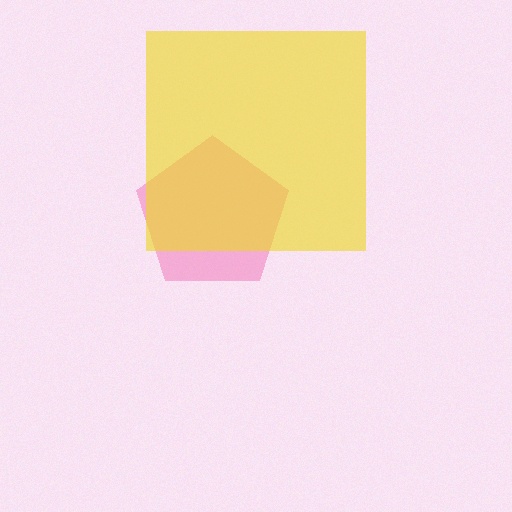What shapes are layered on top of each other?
The layered shapes are: a pink pentagon, a yellow square.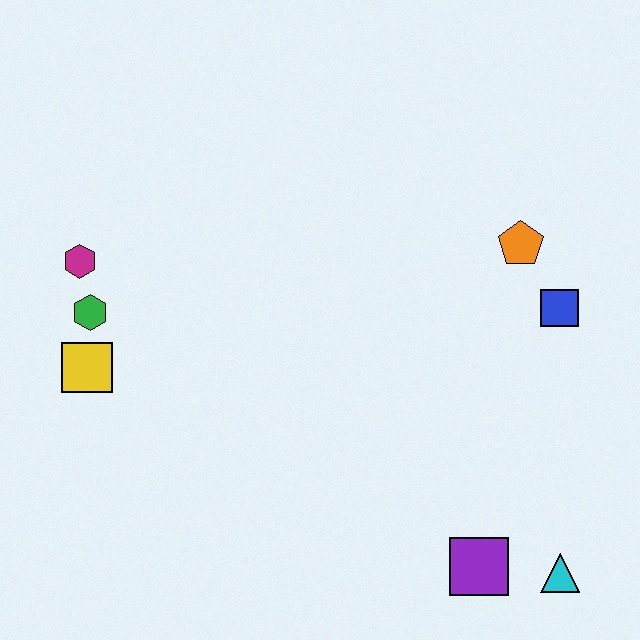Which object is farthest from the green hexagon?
The cyan triangle is farthest from the green hexagon.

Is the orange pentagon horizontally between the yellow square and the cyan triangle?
Yes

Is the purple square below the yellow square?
Yes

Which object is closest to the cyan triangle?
The purple square is closest to the cyan triangle.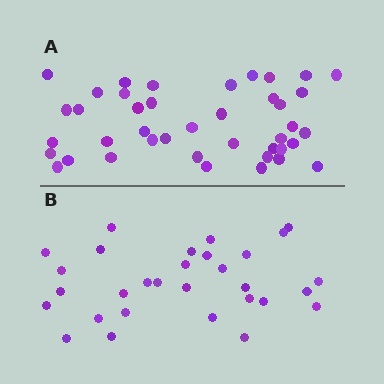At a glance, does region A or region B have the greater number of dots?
Region A (the top region) has more dots.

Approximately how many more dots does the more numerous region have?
Region A has roughly 12 or so more dots than region B.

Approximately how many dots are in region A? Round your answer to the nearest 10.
About 40 dots. (The exact count is 41, which rounds to 40.)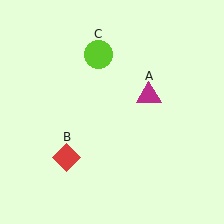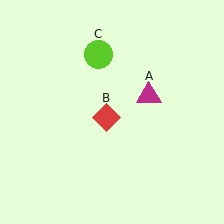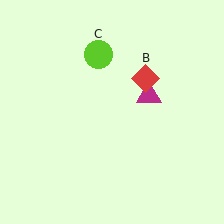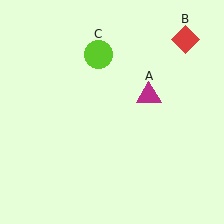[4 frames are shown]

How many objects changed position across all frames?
1 object changed position: red diamond (object B).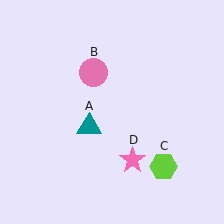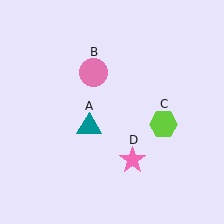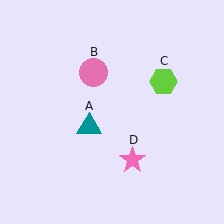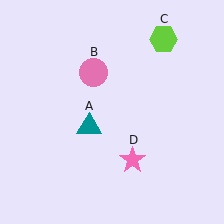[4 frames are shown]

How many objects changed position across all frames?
1 object changed position: lime hexagon (object C).